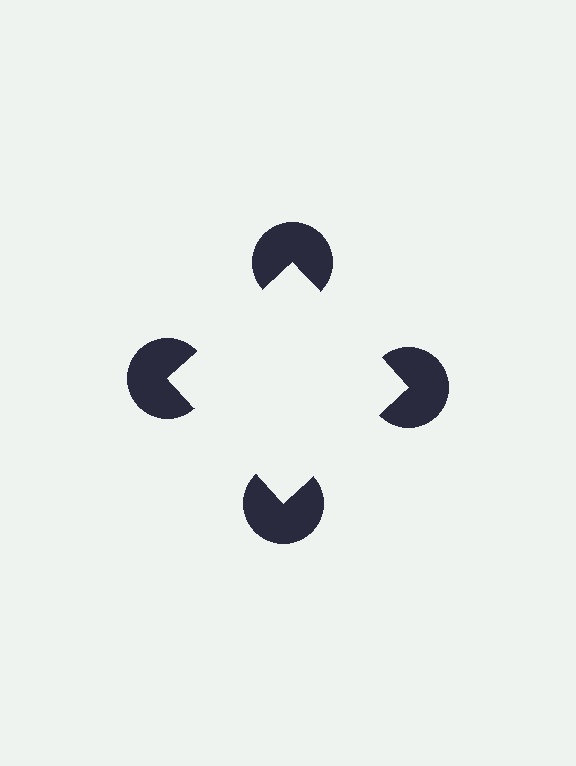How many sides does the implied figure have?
4 sides.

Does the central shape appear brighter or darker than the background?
It typically appears slightly brighter than the background, even though no actual brightness change is drawn.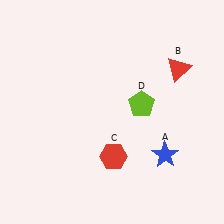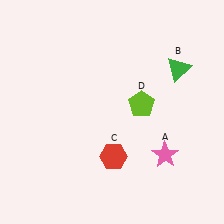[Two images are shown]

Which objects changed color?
A changed from blue to pink. B changed from red to green.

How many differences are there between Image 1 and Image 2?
There are 2 differences between the two images.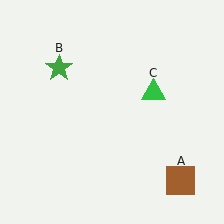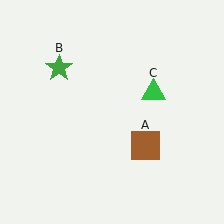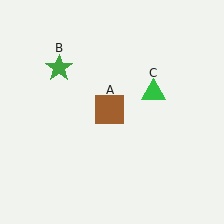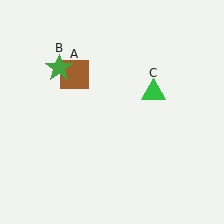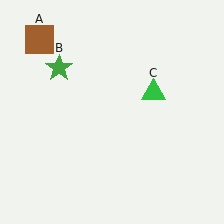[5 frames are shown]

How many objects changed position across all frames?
1 object changed position: brown square (object A).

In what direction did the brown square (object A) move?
The brown square (object A) moved up and to the left.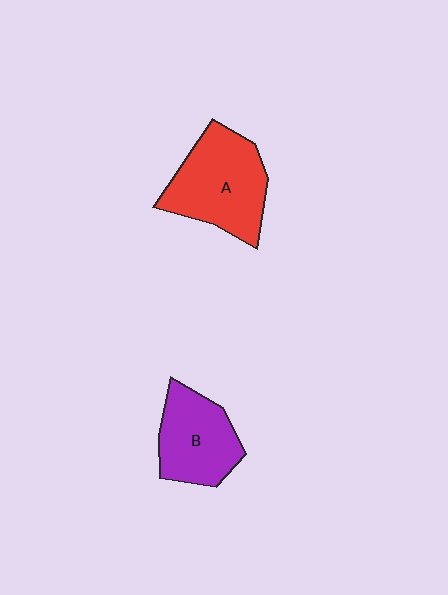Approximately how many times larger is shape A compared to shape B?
Approximately 1.3 times.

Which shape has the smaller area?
Shape B (purple).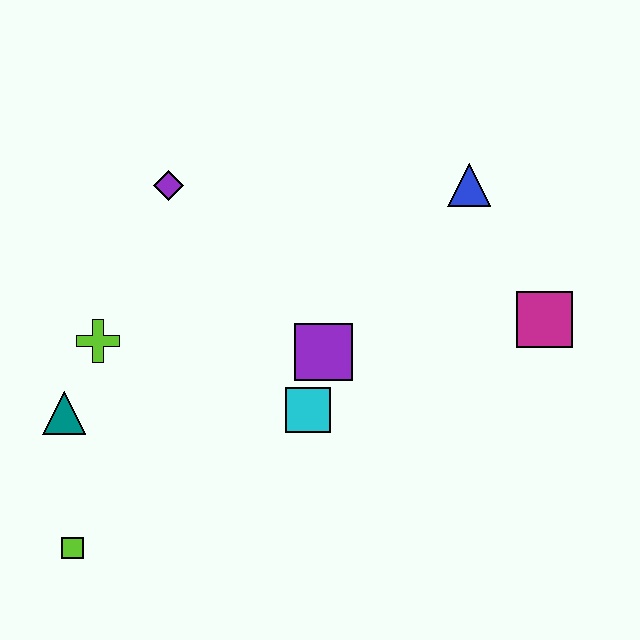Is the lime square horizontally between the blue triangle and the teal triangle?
Yes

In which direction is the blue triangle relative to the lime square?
The blue triangle is to the right of the lime square.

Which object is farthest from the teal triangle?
The magenta square is farthest from the teal triangle.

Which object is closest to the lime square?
The teal triangle is closest to the lime square.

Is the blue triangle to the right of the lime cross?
Yes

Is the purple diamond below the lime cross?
No